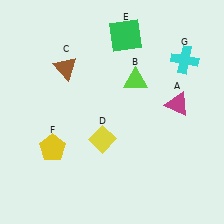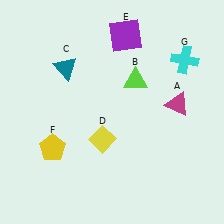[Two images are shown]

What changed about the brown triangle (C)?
In Image 1, C is brown. In Image 2, it changed to teal.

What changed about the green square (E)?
In Image 1, E is green. In Image 2, it changed to purple.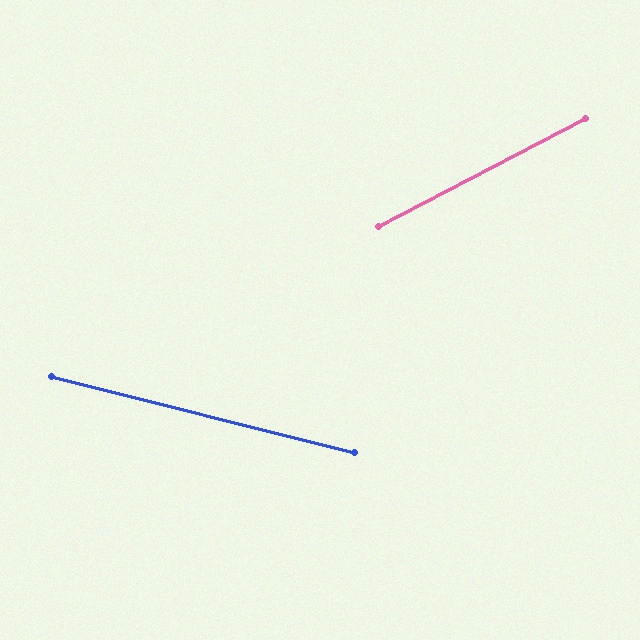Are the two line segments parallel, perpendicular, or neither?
Neither parallel nor perpendicular — they differ by about 42°.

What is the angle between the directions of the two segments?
Approximately 42 degrees.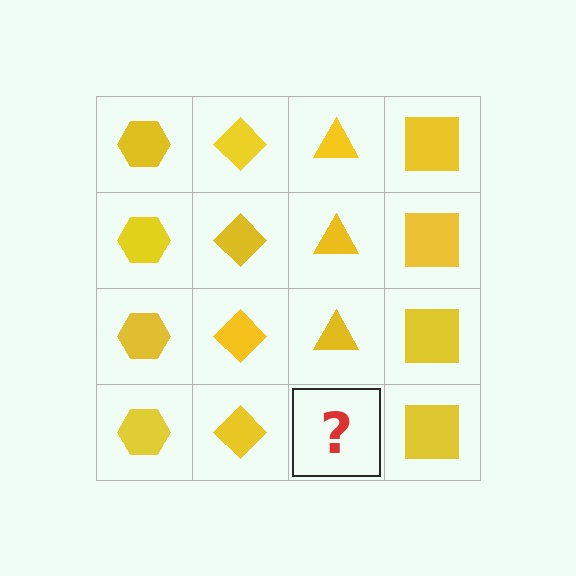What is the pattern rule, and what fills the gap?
The rule is that each column has a consistent shape. The gap should be filled with a yellow triangle.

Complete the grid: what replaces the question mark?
The question mark should be replaced with a yellow triangle.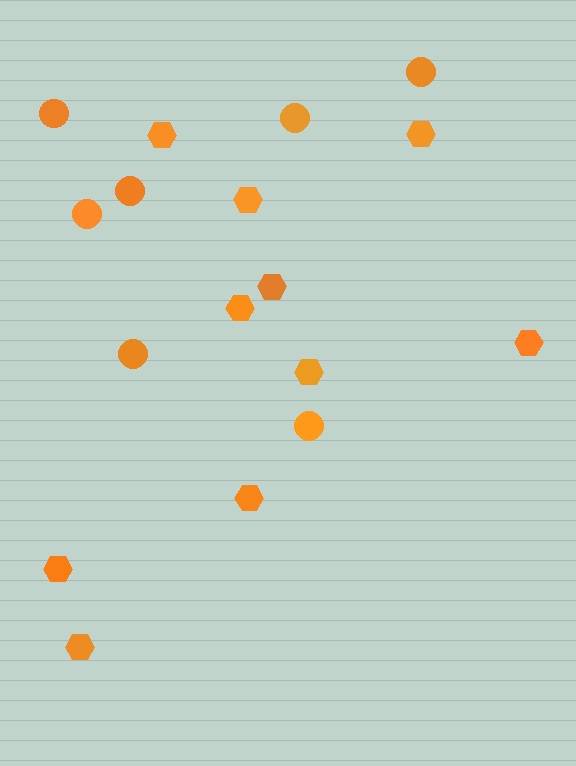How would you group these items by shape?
There are 2 groups: one group of circles (7) and one group of hexagons (10).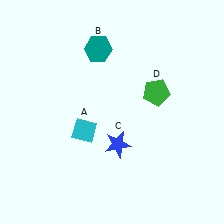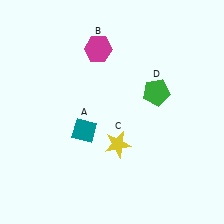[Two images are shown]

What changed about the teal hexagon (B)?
In Image 1, B is teal. In Image 2, it changed to magenta.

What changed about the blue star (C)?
In Image 1, C is blue. In Image 2, it changed to yellow.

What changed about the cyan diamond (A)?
In Image 1, A is cyan. In Image 2, it changed to teal.